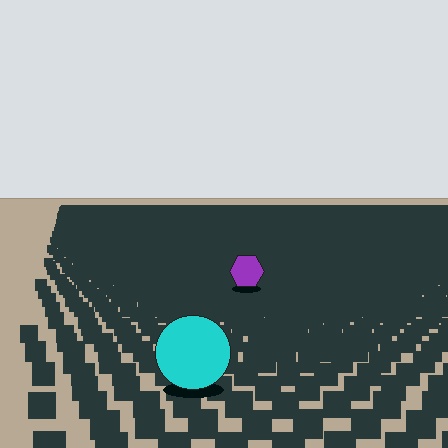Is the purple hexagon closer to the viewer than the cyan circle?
No. The cyan circle is closer — you can tell from the texture gradient: the ground texture is coarser near it.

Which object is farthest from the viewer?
The purple hexagon is farthest from the viewer. It appears smaller and the ground texture around it is denser.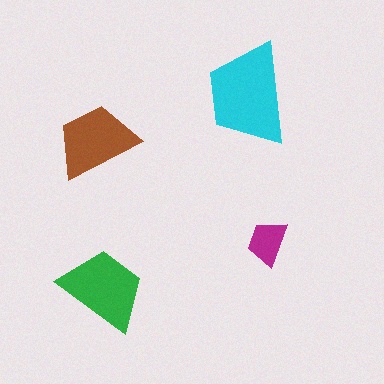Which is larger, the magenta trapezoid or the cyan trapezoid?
The cyan one.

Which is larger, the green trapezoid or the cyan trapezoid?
The cyan one.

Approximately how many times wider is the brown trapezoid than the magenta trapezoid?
About 2 times wider.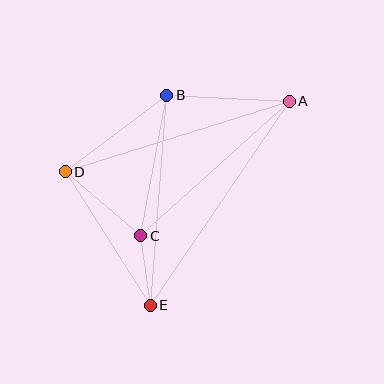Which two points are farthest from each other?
Points A and E are farthest from each other.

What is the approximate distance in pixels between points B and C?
The distance between B and C is approximately 143 pixels.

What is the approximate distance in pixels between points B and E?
The distance between B and E is approximately 211 pixels.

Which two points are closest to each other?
Points C and E are closest to each other.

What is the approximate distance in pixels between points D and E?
The distance between D and E is approximately 158 pixels.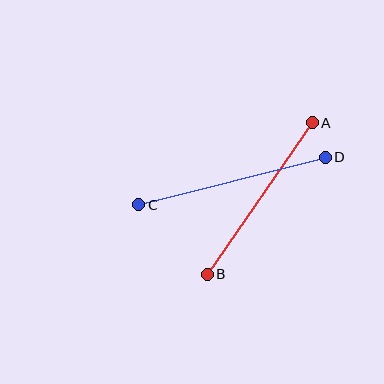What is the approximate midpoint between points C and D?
The midpoint is at approximately (232, 181) pixels.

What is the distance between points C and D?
The distance is approximately 193 pixels.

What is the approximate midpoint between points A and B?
The midpoint is at approximately (260, 198) pixels.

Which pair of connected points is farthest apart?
Points C and D are farthest apart.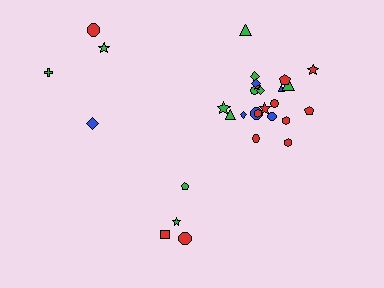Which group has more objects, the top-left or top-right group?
The top-right group.